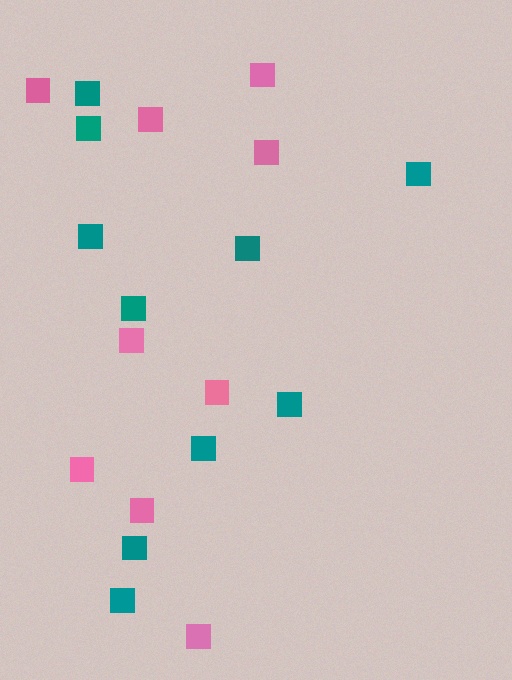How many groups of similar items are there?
There are 2 groups: one group of pink squares (9) and one group of teal squares (10).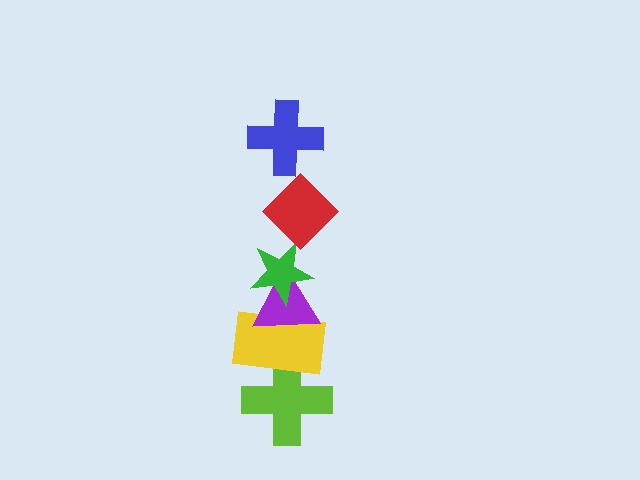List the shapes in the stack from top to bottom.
From top to bottom: the blue cross, the red diamond, the green star, the purple triangle, the yellow rectangle, the lime cross.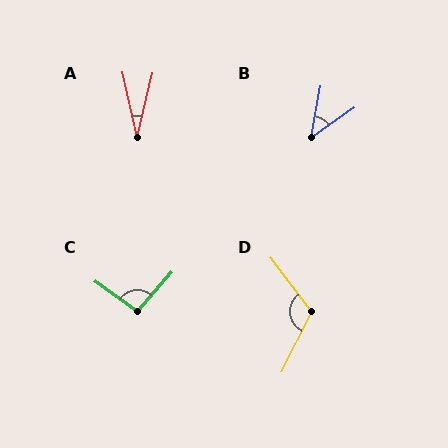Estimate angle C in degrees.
Approximately 96 degrees.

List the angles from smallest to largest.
A (26°), B (44°), C (96°), D (116°).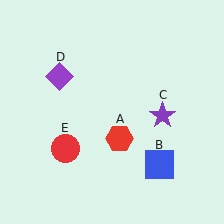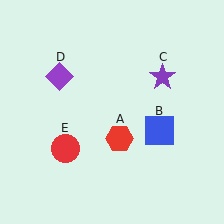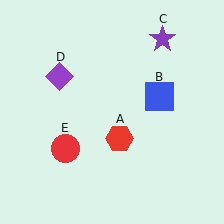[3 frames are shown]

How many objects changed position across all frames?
2 objects changed position: blue square (object B), purple star (object C).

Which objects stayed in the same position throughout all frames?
Red hexagon (object A) and purple diamond (object D) and red circle (object E) remained stationary.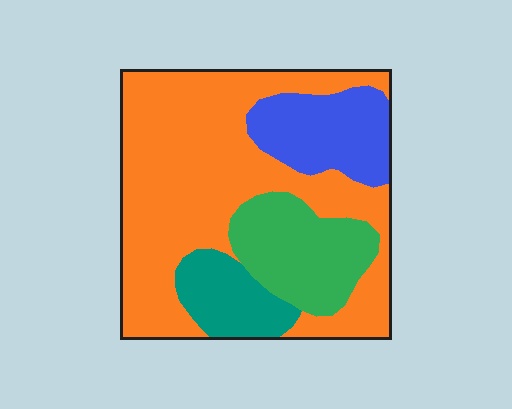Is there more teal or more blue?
Blue.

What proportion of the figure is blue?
Blue takes up less than a sixth of the figure.